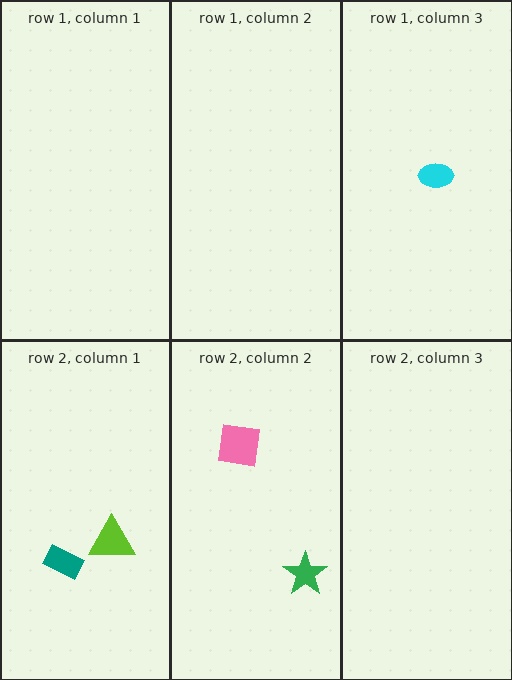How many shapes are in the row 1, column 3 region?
1.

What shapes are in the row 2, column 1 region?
The lime triangle, the teal rectangle.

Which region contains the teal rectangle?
The row 2, column 1 region.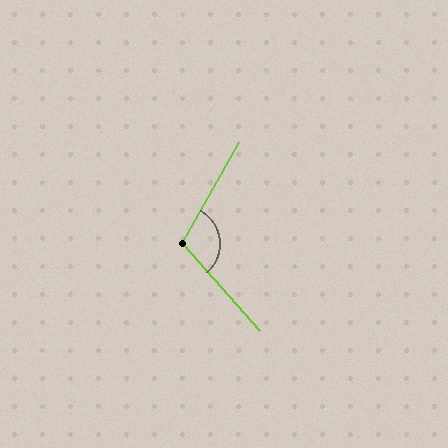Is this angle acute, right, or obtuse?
It is obtuse.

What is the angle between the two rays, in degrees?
Approximately 109 degrees.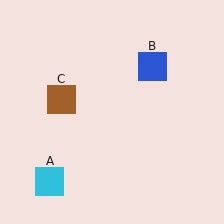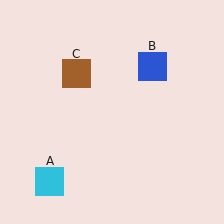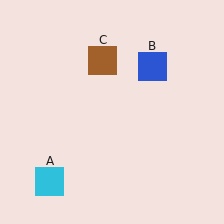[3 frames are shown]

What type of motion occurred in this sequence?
The brown square (object C) rotated clockwise around the center of the scene.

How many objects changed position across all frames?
1 object changed position: brown square (object C).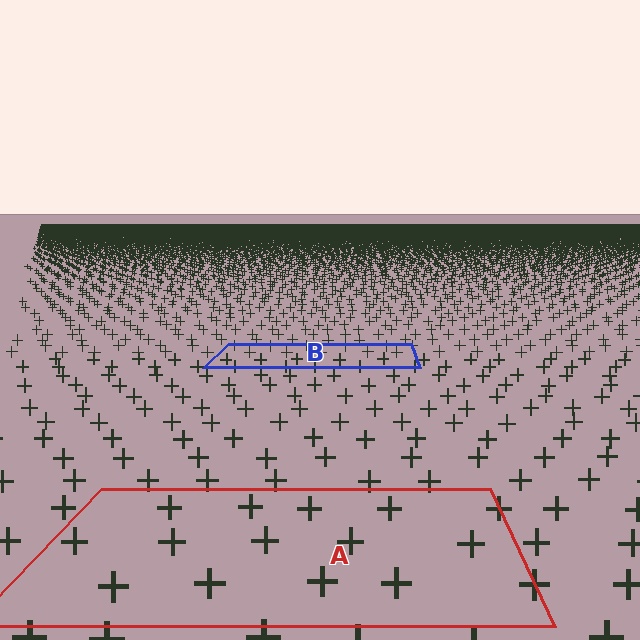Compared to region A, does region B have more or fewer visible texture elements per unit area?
Region B has more texture elements per unit area — they are packed more densely because it is farther away.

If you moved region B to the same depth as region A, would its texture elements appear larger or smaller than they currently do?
They would appear larger. At a closer depth, the same texture elements are projected at a bigger on-screen size.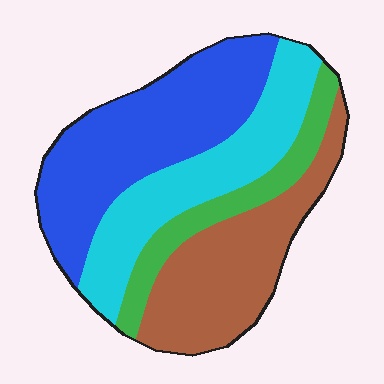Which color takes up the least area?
Green, at roughly 15%.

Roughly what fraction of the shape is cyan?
Cyan covers around 25% of the shape.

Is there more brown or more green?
Brown.